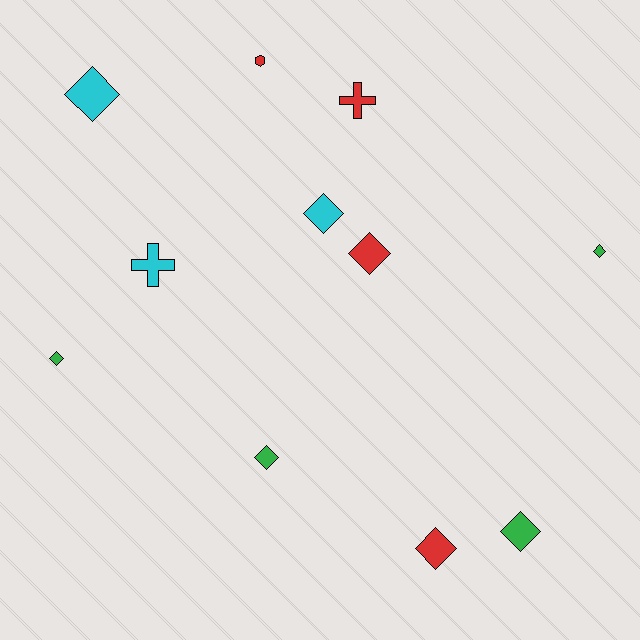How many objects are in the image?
There are 11 objects.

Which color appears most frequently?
Green, with 4 objects.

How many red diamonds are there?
There are 2 red diamonds.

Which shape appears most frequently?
Diamond, with 8 objects.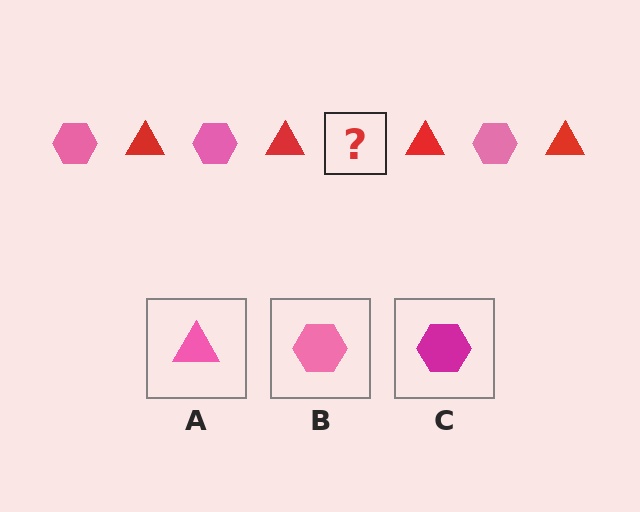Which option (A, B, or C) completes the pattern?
B.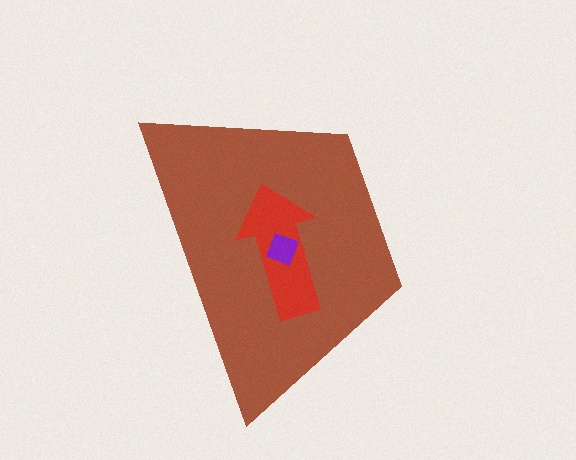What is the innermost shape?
The purple square.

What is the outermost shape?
The brown trapezoid.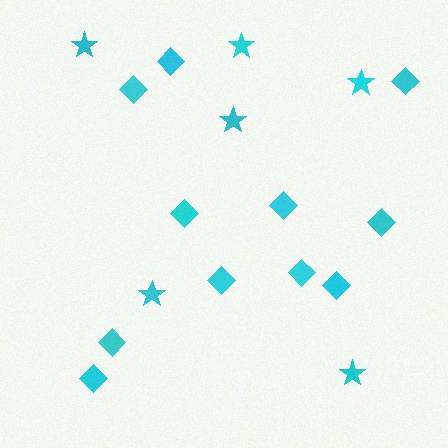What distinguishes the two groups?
There are 2 groups: one group of diamonds (11) and one group of stars (6).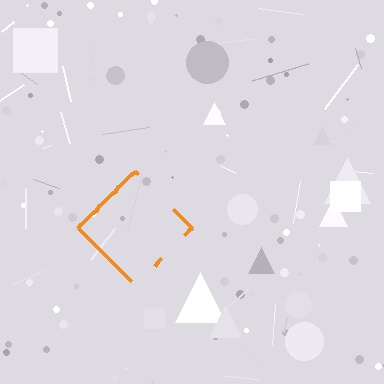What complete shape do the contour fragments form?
The contour fragments form a diamond.